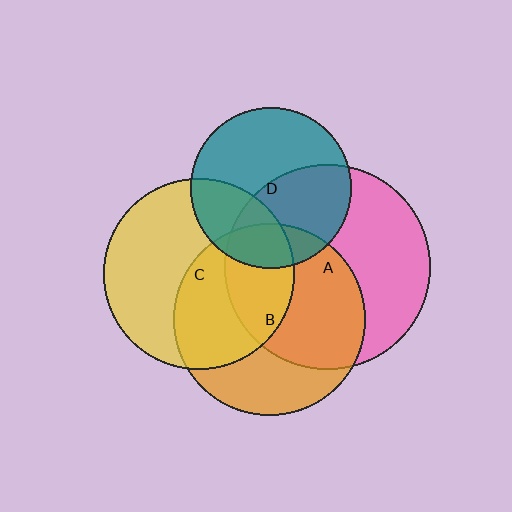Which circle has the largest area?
Circle A (pink).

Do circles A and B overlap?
Yes.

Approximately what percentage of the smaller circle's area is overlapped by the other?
Approximately 55%.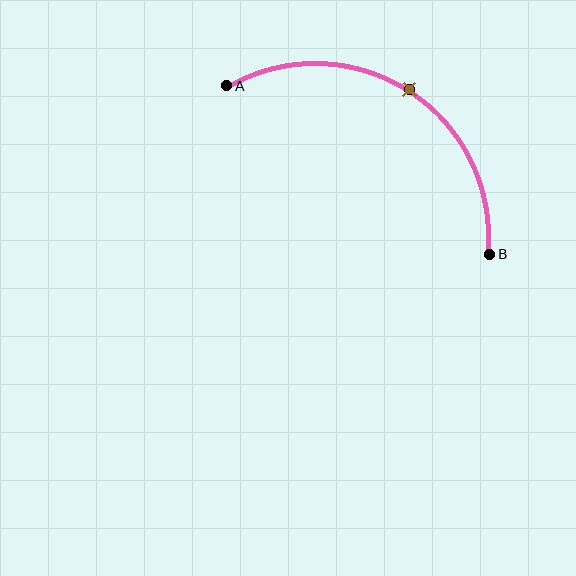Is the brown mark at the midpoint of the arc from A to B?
Yes. The brown mark lies on the arc at equal arc-length from both A and B — it is the arc midpoint.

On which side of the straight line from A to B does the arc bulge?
The arc bulges above the straight line connecting A and B.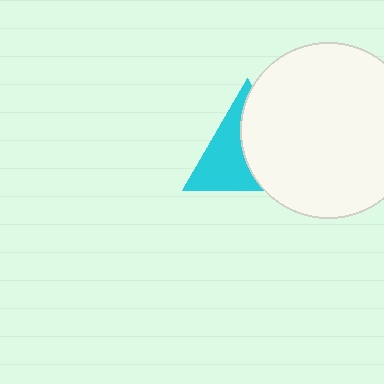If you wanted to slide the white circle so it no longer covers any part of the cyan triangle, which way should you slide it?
Slide it right — that is the most direct way to separate the two shapes.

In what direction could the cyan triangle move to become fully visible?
The cyan triangle could move left. That would shift it out from behind the white circle entirely.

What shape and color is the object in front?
The object in front is a white circle.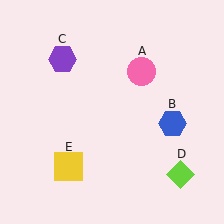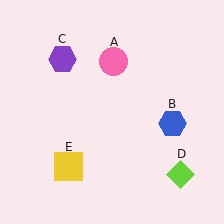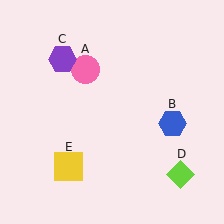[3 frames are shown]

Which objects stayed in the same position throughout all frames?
Blue hexagon (object B) and purple hexagon (object C) and lime diamond (object D) and yellow square (object E) remained stationary.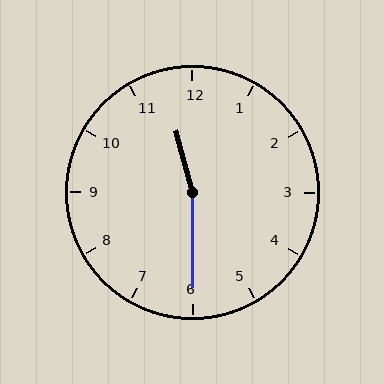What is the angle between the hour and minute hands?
Approximately 165 degrees.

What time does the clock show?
11:30.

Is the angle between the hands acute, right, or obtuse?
It is obtuse.